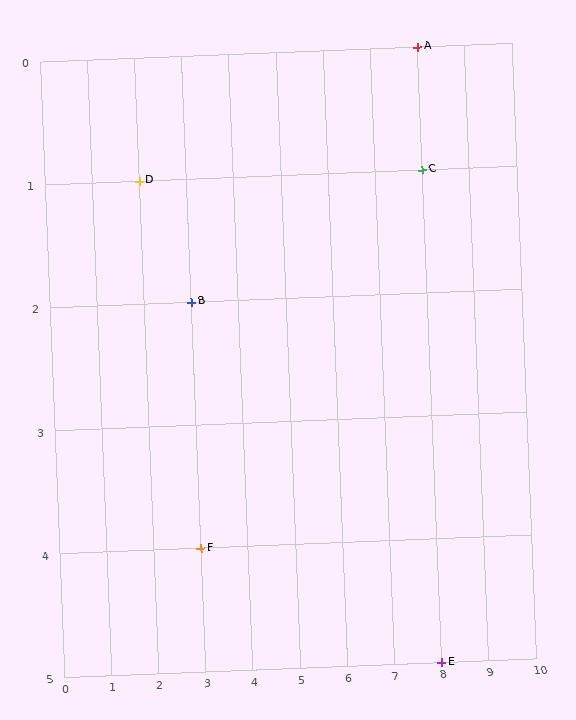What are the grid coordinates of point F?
Point F is at grid coordinates (3, 4).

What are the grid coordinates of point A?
Point A is at grid coordinates (8, 0).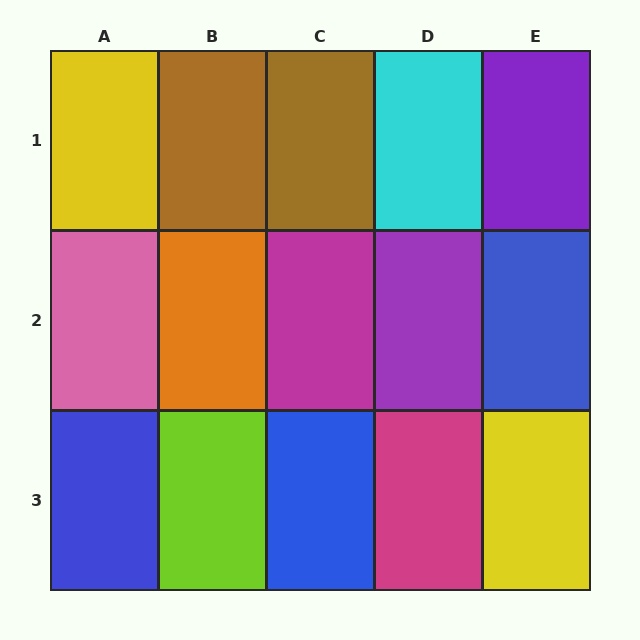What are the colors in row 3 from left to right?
Blue, lime, blue, magenta, yellow.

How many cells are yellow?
2 cells are yellow.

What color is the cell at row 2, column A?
Pink.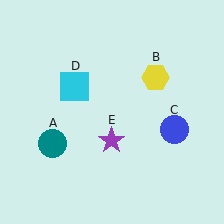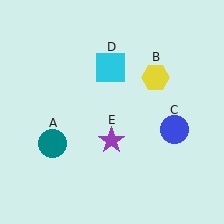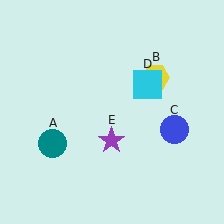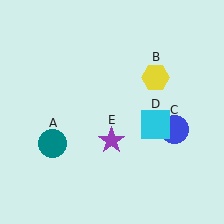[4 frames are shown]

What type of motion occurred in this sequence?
The cyan square (object D) rotated clockwise around the center of the scene.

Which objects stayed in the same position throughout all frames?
Teal circle (object A) and yellow hexagon (object B) and blue circle (object C) and purple star (object E) remained stationary.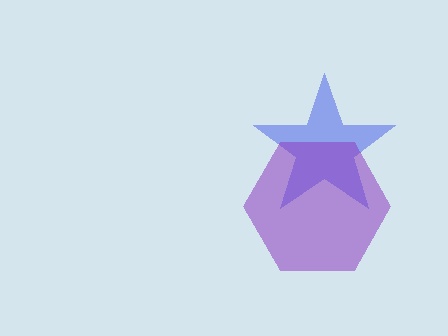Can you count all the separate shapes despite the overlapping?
Yes, there are 2 separate shapes.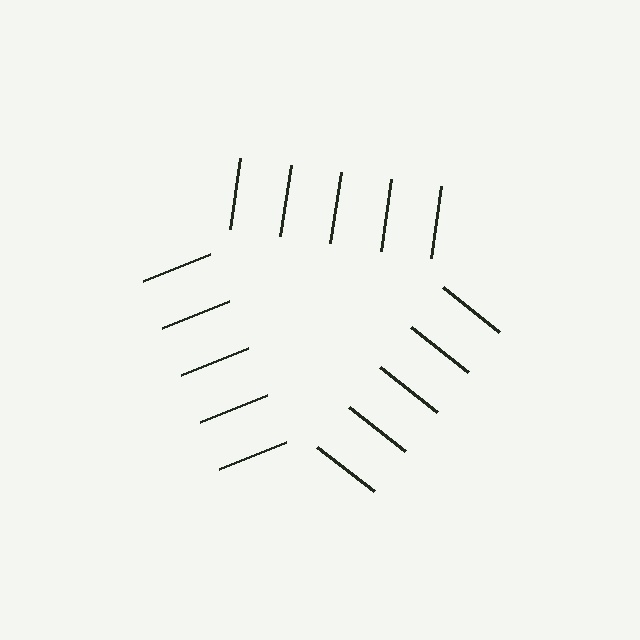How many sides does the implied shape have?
3 sides — the line-ends trace a triangle.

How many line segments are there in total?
15 — 5 along each of the 3 edges.